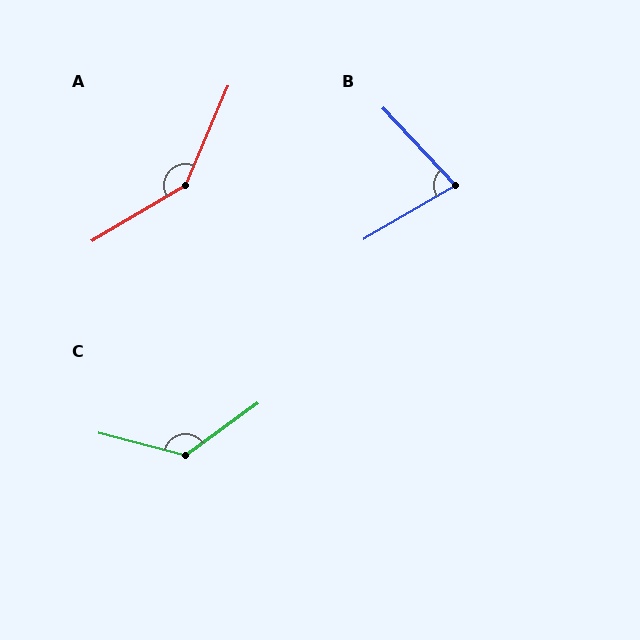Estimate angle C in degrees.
Approximately 130 degrees.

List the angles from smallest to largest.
B (77°), C (130°), A (144°).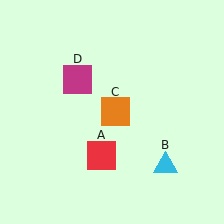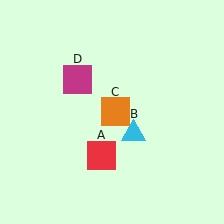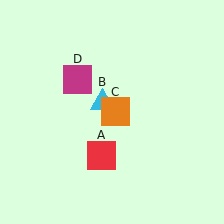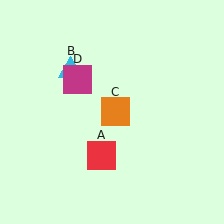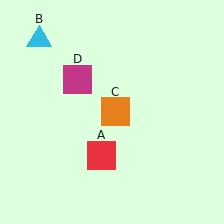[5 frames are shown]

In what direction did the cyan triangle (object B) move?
The cyan triangle (object B) moved up and to the left.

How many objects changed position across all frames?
1 object changed position: cyan triangle (object B).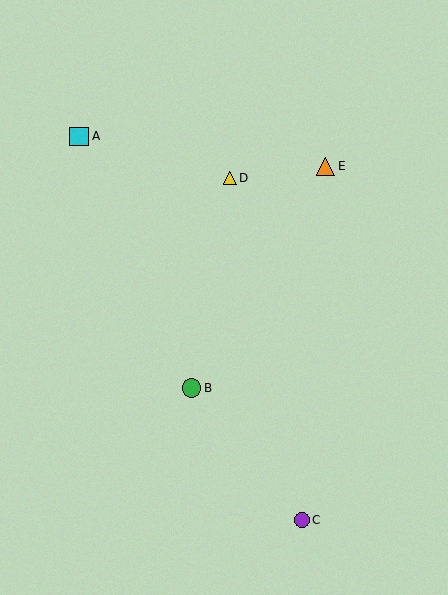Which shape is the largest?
The cyan square (labeled A) is the largest.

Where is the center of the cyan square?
The center of the cyan square is at (79, 136).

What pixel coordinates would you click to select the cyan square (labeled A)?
Click at (79, 136) to select the cyan square A.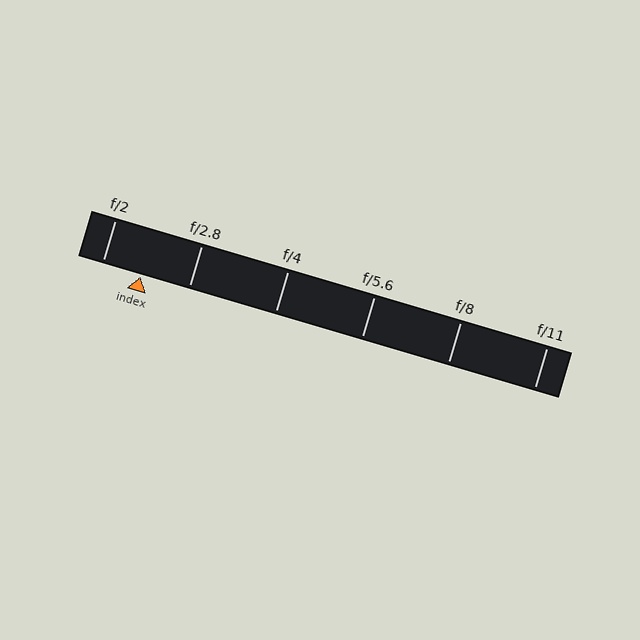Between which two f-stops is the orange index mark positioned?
The index mark is between f/2 and f/2.8.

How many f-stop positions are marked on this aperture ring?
There are 6 f-stop positions marked.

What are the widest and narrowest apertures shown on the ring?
The widest aperture shown is f/2 and the narrowest is f/11.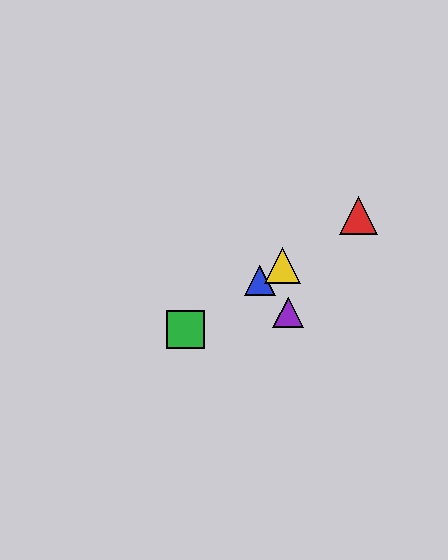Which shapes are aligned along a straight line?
The red triangle, the blue triangle, the green square, the yellow triangle are aligned along a straight line.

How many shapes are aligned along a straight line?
4 shapes (the red triangle, the blue triangle, the green square, the yellow triangle) are aligned along a straight line.